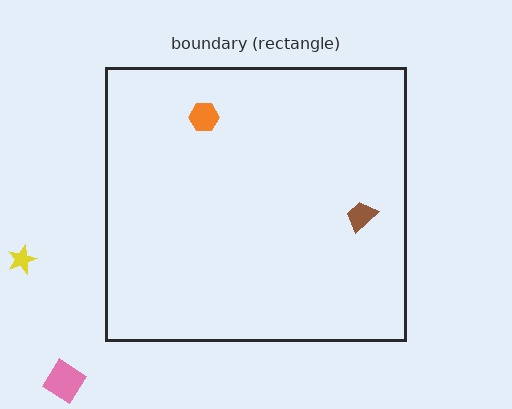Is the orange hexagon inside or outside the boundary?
Inside.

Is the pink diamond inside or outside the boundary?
Outside.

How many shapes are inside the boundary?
2 inside, 2 outside.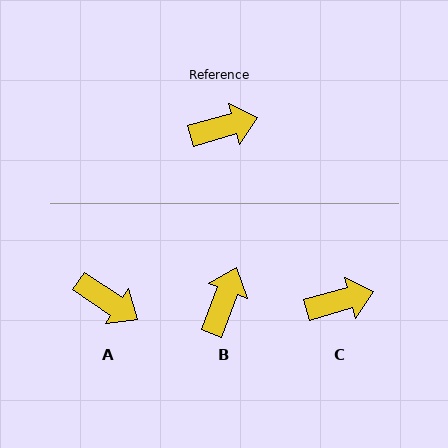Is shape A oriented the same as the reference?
No, it is off by about 49 degrees.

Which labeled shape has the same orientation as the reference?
C.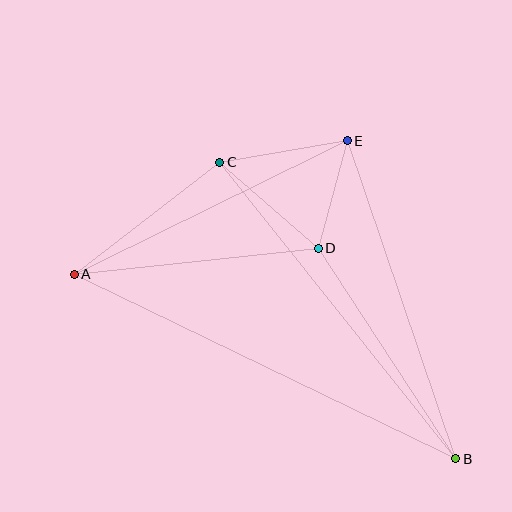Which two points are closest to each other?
Points D and E are closest to each other.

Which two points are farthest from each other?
Points A and B are farthest from each other.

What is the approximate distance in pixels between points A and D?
The distance between A and D is approximately 245 pixels.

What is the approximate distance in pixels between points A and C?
The distance between A and C is approximately 184 pixels.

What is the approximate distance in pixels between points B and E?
The distance between B and E is approximately 336 pixels.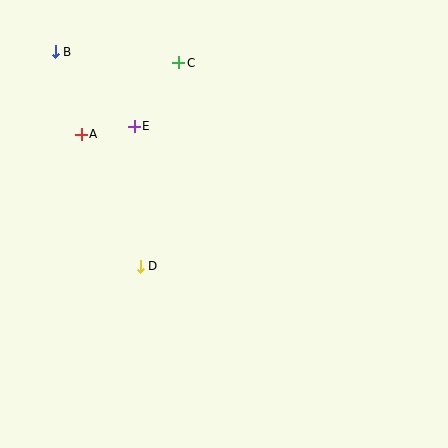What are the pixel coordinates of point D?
Point D is at (140, 266).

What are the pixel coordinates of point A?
Point A is at (81, 134).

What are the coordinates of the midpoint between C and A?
The midpoint between C and A is at (130, 99).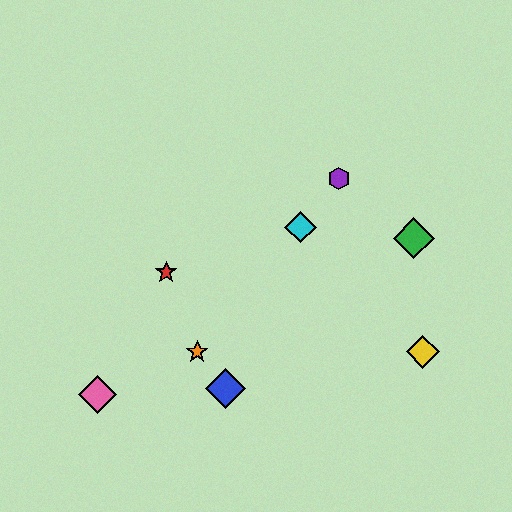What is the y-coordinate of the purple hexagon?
The purple hexagon is at y≈178.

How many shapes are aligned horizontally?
2 shapes (the yellow diamond, the orange star) are aligned horizontally.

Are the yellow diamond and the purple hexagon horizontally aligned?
No, the yellow diamond is at y≈352 and the purple hexagon is at y≈178.